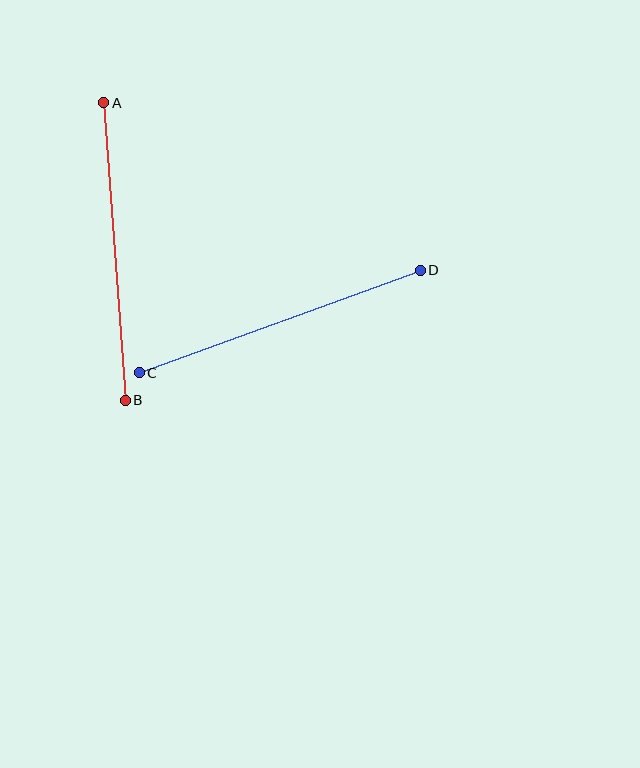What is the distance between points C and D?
The distance is approximately 299 pixels.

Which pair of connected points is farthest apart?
Points C and D are farthest apart.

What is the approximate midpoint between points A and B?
The midpoint is at approximately (115, 251) pixels.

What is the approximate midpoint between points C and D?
The midpoint is at approximately (280, 321) pixels.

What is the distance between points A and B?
The distance is approximately 298 pixels.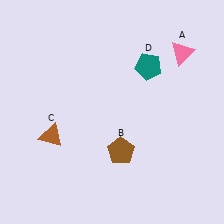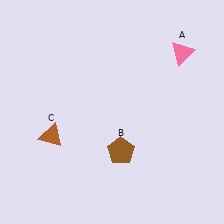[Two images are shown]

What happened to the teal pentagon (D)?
The teal pentagon (D) was removed in Image 2. It was in the top-right area of Image 1.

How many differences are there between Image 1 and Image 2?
There is 1 difference between the two images.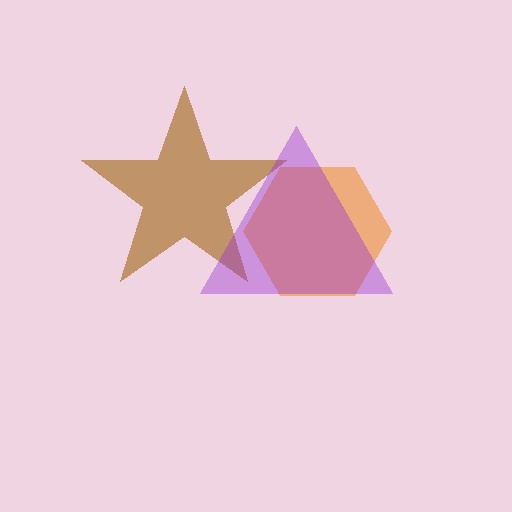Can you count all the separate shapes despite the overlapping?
Yes, there are 3 separate shapes.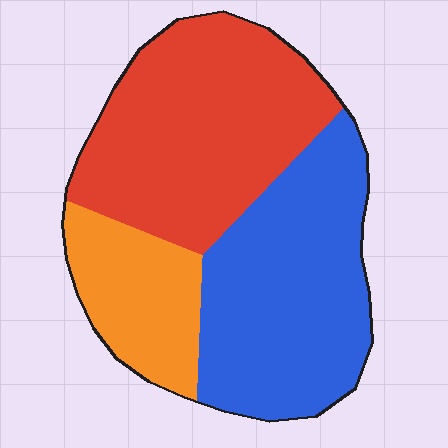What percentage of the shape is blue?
Blue takes up about two fifths (2/5) of the shape.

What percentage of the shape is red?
Red takes up about two fifths (2/5) of the shape.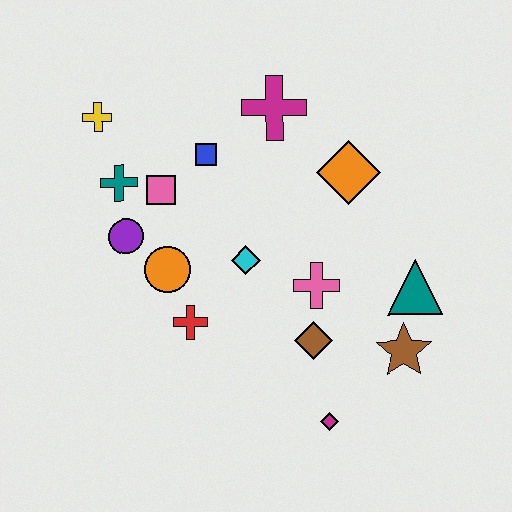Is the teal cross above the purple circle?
Yes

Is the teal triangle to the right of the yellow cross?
Yes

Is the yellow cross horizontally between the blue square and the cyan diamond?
No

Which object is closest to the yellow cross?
The teal cross is closest to the yellow cross.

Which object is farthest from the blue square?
The magenta diamond is farthest from the blue square.